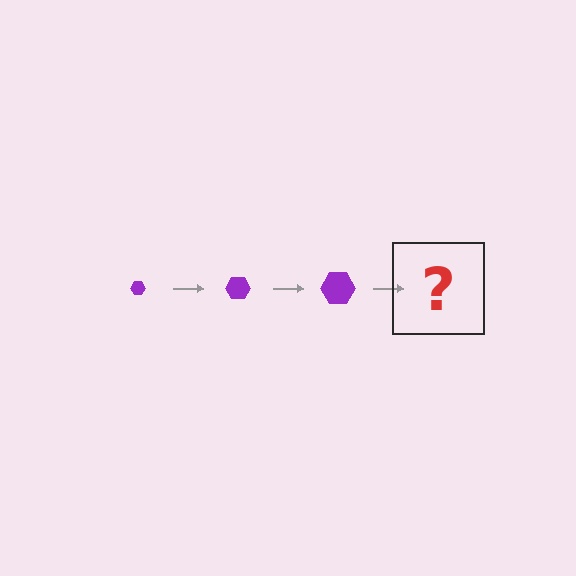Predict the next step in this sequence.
The next step is a purple hexagon, larger than the previous one.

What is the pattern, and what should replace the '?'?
The pattern is that the hexagon gets progressively larger each step. The '?' should be a purple hexagon, larger than the previous one.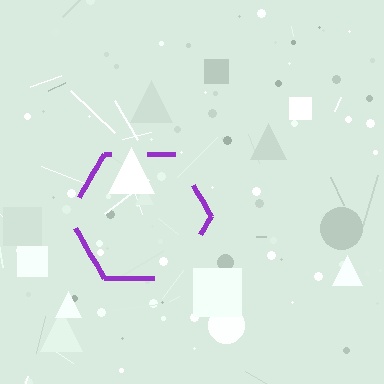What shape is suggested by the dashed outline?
The dashed outline suggests a hexagon.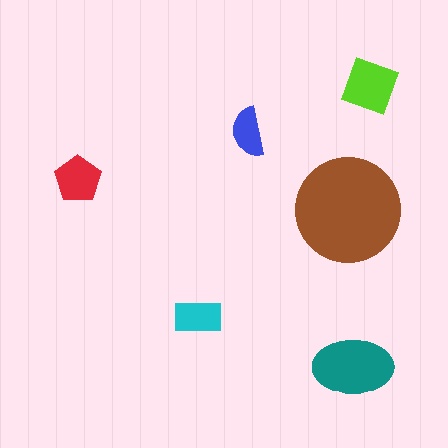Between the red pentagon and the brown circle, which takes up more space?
The brown circle.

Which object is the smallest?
The blue semicircle.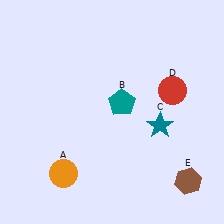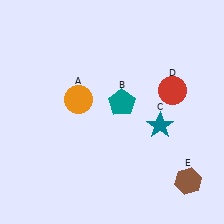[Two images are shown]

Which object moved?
The orange circle (A) moved up.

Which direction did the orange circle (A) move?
The orange circle (A) moved up.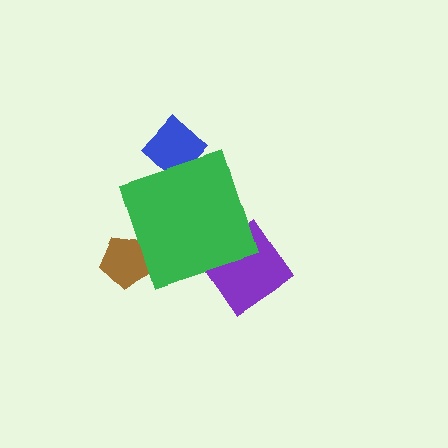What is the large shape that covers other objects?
A green diamond.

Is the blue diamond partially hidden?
Yes, the blue diamond is partially hidden behind the green diamond.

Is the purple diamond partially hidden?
Yes, the purple diamond is partially hidden behind the green diamond.